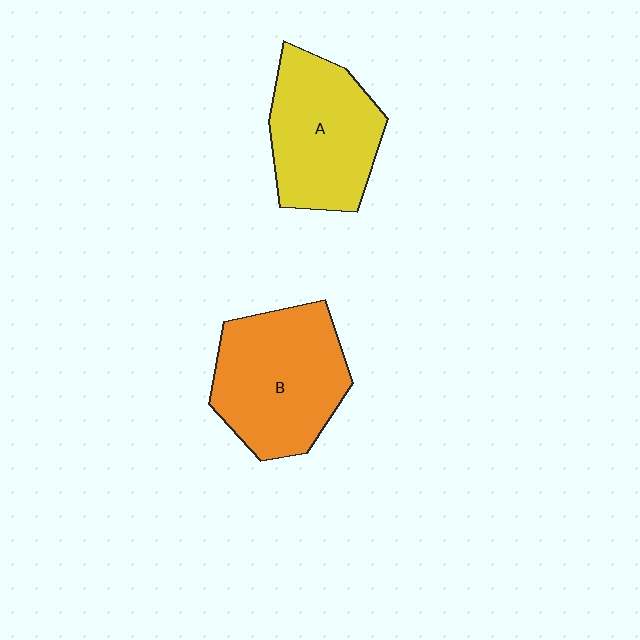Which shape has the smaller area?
Shape A (yellow).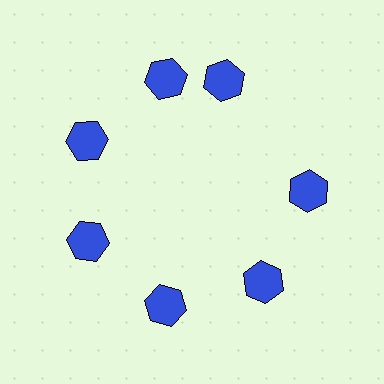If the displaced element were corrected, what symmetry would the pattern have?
It would have 7-fold rotational symmetry — the pattern would map onto itself every 51 degrees.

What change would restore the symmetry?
The symmetry would be restored by rotating it back into even spacing with its neighbors so that all 7 hexagons sit at equal angles and equal distance from the center.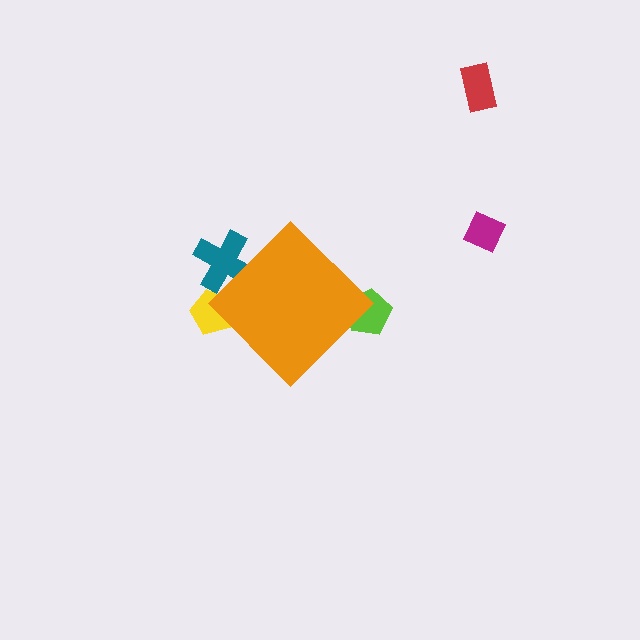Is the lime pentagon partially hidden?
Yes, the lime pentagon is partially hidden behind the orange diamond.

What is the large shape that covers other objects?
An orange diamond.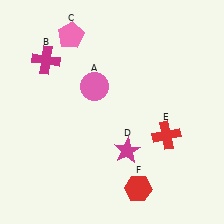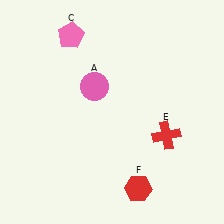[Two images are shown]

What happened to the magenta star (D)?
The magenta star (D) was removed in Image 2. It was in the bottom-right area of Image 1.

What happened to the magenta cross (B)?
The magenta cross (B) was removed in Image 2. It was in the top-left area of Image 1.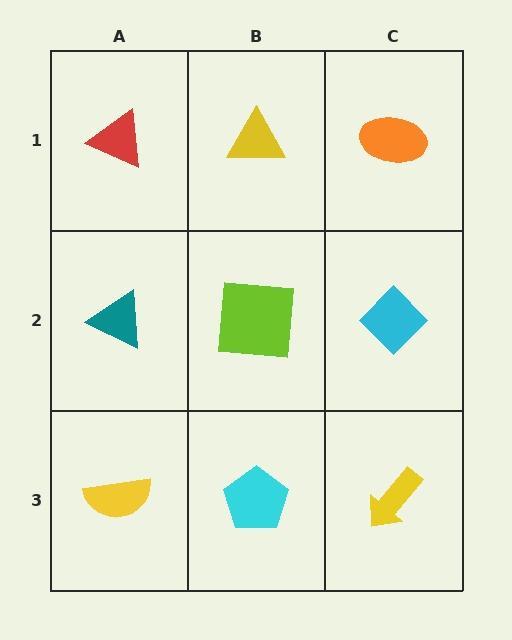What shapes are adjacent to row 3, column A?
A teal triangle (row 2, column A), a cyan pentagon (row 3, column B).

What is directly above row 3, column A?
A teal triangle.